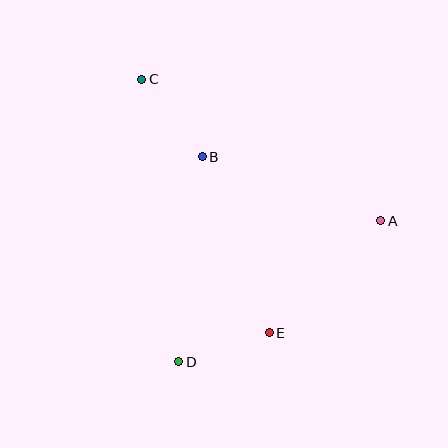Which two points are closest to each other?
Points D and E are closest to each other.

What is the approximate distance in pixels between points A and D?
The distance between A and D is approximately 246 pixels.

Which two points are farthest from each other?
Points C and D are farthest from each other.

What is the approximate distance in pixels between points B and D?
The distance between B and D is approximately 207 pixels.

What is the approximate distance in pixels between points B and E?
The distance between B and E is approximately 188 pixels.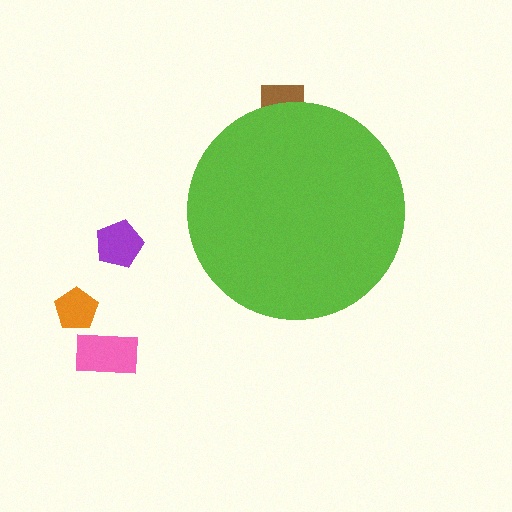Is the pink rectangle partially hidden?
No, the pink rectangle is fully visible.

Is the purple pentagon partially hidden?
No, the purple pentagon is fully visible.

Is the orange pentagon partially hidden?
No, the orange pentagon is fully visible.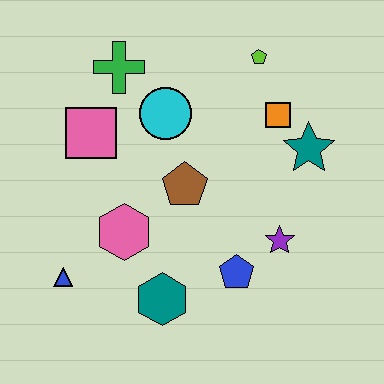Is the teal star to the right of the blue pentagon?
Yes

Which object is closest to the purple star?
The blue pentagon is closest to the purple star.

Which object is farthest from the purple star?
The green cross is farthest from the purple star.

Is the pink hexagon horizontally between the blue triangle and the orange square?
Yes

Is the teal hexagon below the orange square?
Yes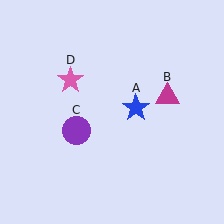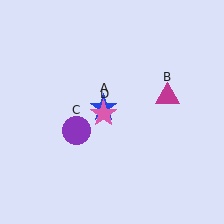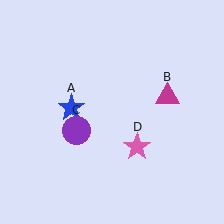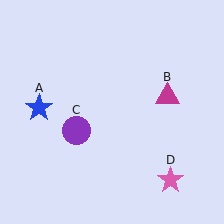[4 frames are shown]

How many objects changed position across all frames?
2 objects changed position: blue star (object A), pink star (object D).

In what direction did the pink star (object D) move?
The pink star (object D) moved down and to the right.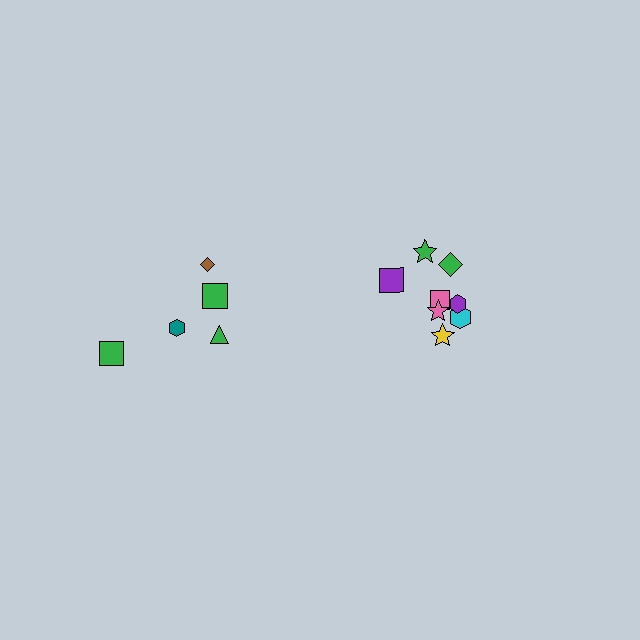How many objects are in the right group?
There are 8 objects.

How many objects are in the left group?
There are 5 objects.